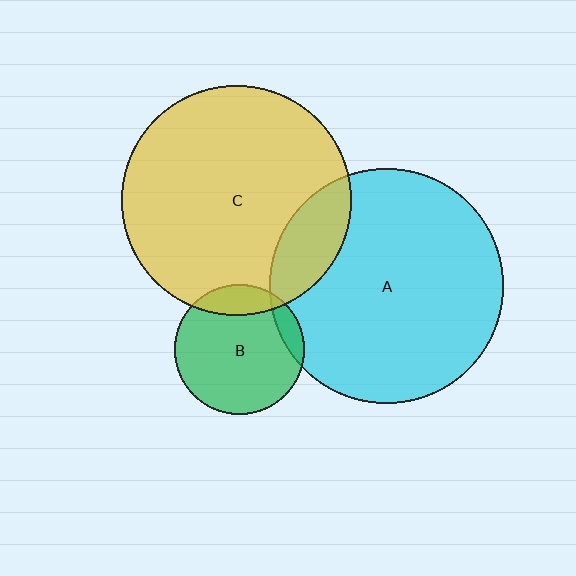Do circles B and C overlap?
Yes.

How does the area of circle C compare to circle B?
Approximately 3.1 times.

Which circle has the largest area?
Circle A (cyan).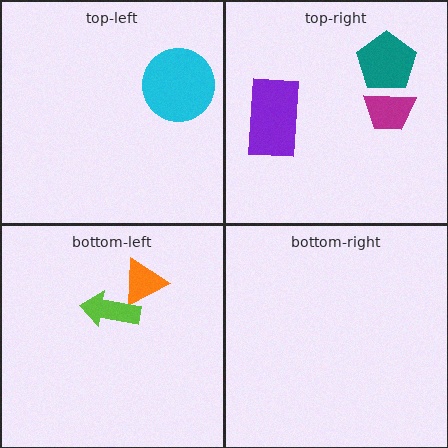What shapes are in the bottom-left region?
The orange triangle, the lime arrow.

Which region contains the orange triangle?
The bottom-left region.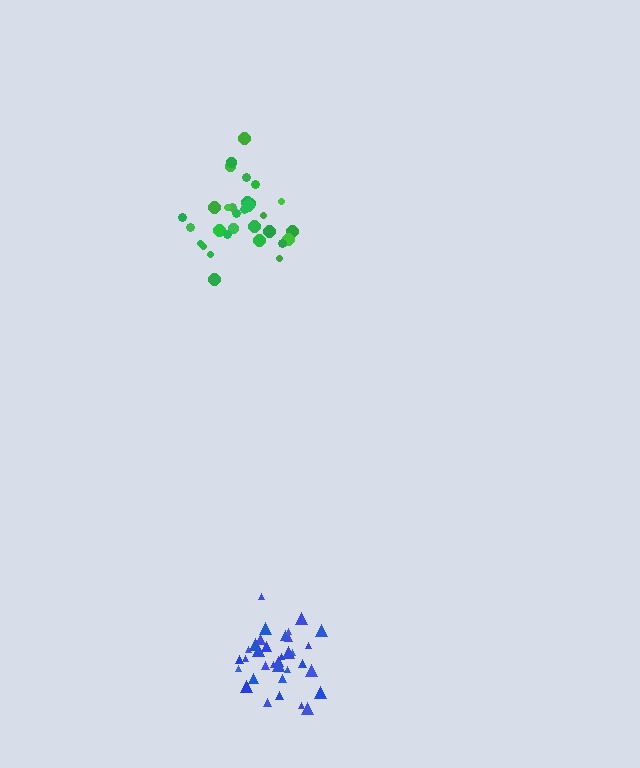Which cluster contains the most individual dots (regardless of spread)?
Blue (34).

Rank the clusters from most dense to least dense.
blue, green.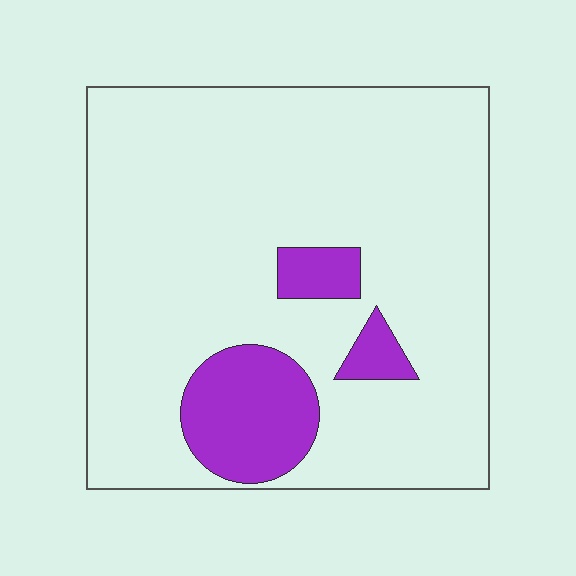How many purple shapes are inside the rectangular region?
3.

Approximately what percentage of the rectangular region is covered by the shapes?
Approximately 15%.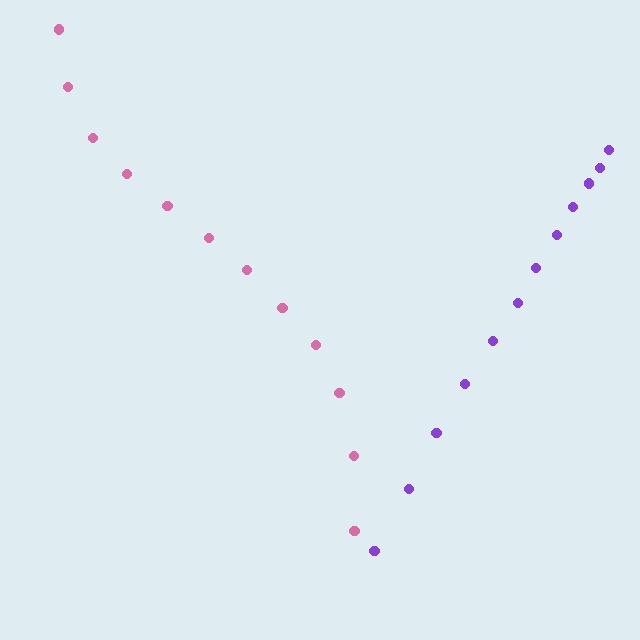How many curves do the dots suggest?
There are 2 distinct paths.